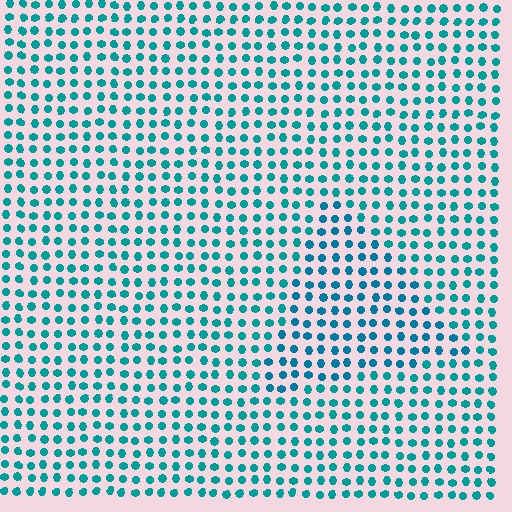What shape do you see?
I see a triangle.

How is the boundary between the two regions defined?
The boundary is defined purely by a slight shift in hue (about 16 degrees). Spacing, size, and orientation are identical on both sides.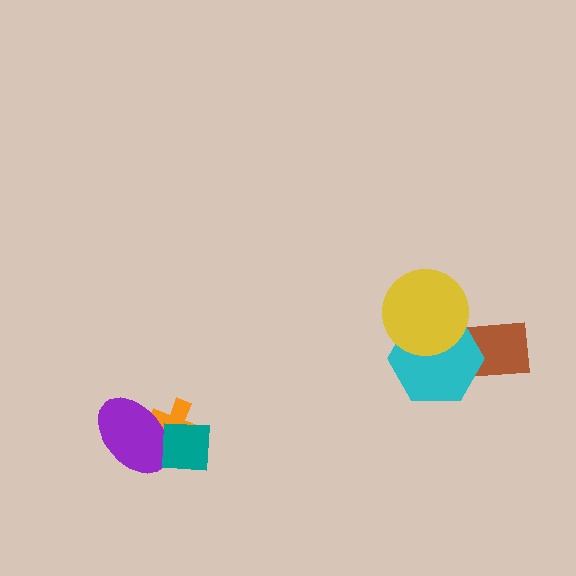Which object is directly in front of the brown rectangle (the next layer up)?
The cyan hexagon is directly in front of the brown rectangle.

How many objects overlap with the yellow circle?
2 objects overlap with the yellow circle.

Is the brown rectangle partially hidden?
Yes, it is partially covered by another shape.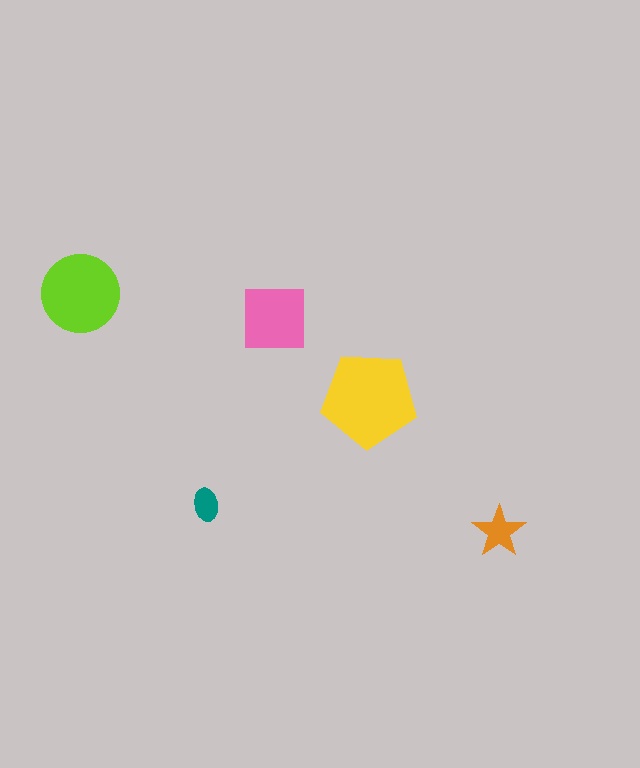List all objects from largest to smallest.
The yellow pentagon, the lime circle, the pink square, the orange star, the teal ellipse.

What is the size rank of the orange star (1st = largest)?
4th.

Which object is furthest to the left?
The lime circle is leftmost.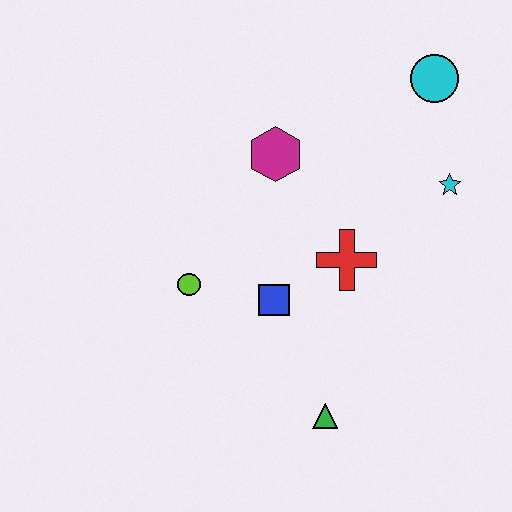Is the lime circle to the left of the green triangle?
Yes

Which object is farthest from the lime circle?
The cyan circle is farthest from the lime circle.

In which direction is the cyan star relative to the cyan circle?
The cyan star is below the cyan circle.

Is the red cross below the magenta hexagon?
Yes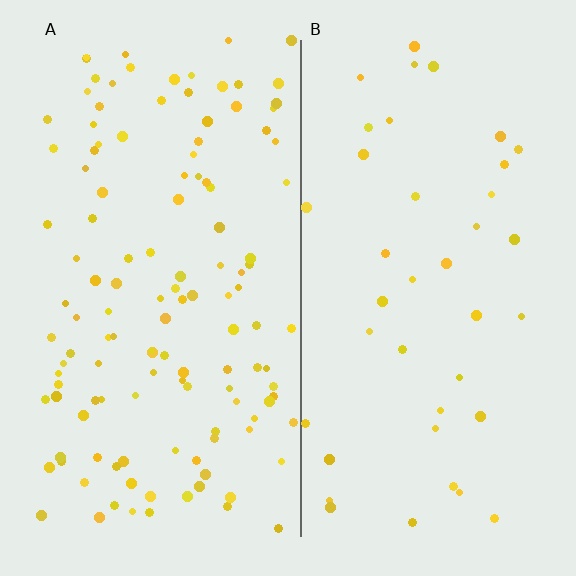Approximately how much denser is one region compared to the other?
Approximately 3.2× — region A over region B.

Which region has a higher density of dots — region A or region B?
A (the left).